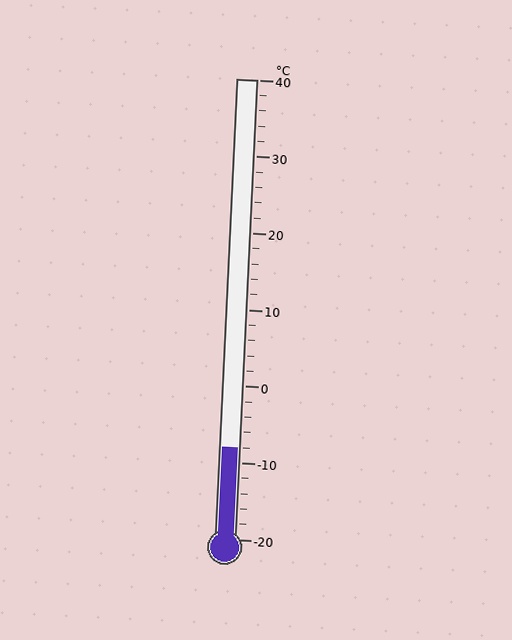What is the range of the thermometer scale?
The thermometer scale ranges from -20°C to 40°C.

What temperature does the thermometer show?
The thermometer shows approximately -8°C.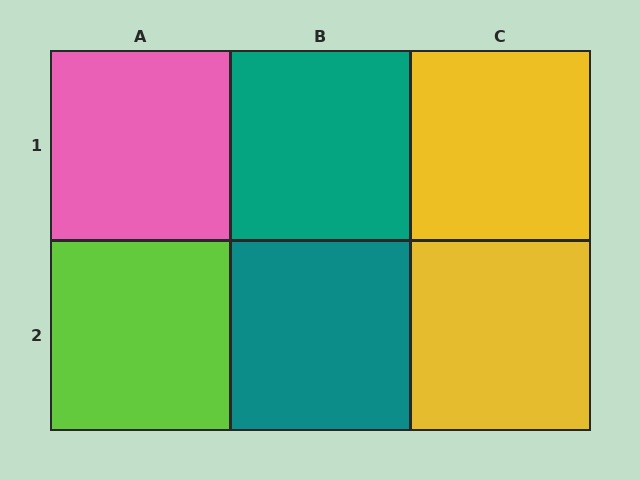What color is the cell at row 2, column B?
Teal.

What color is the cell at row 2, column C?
Yellow.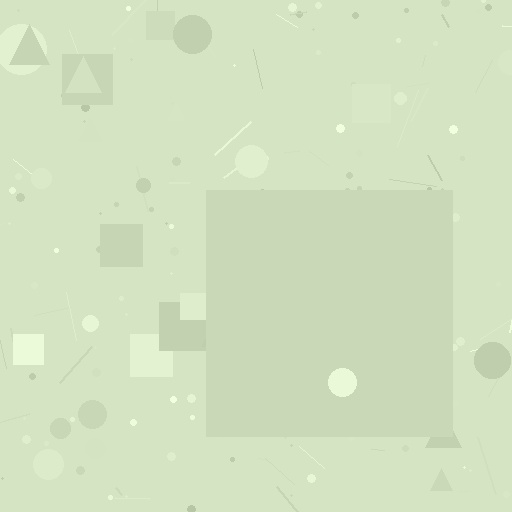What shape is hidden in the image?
A square is hidden in the image.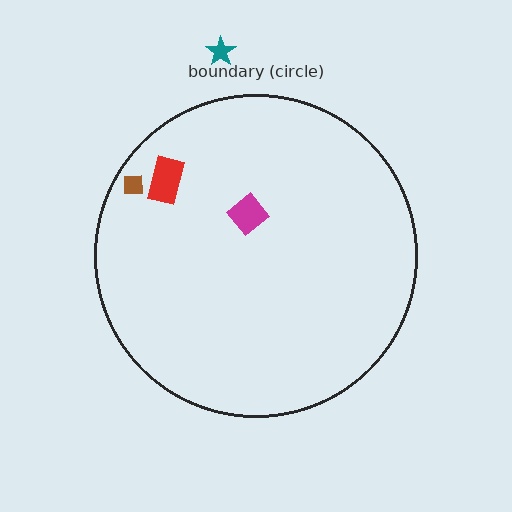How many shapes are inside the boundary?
3 inside, 1 outside.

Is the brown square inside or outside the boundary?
Inside.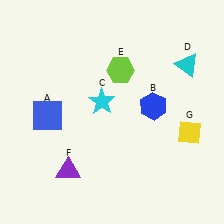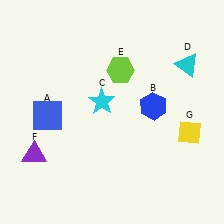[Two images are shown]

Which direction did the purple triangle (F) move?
The purple triangle (F) moved left.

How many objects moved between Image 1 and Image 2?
1 object moved between the two images.